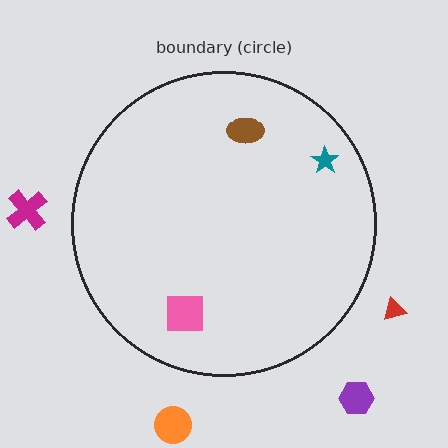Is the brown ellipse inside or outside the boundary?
Inside.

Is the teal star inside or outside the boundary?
Inside.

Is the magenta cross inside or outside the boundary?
Outside.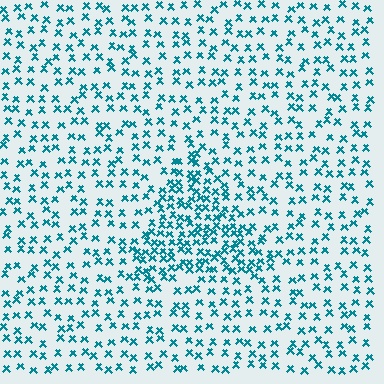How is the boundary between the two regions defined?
The boundary is defined by a change in element density (approximately 2.1x ratio). All elements are the same color, size, and shape.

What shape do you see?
I see a triangle.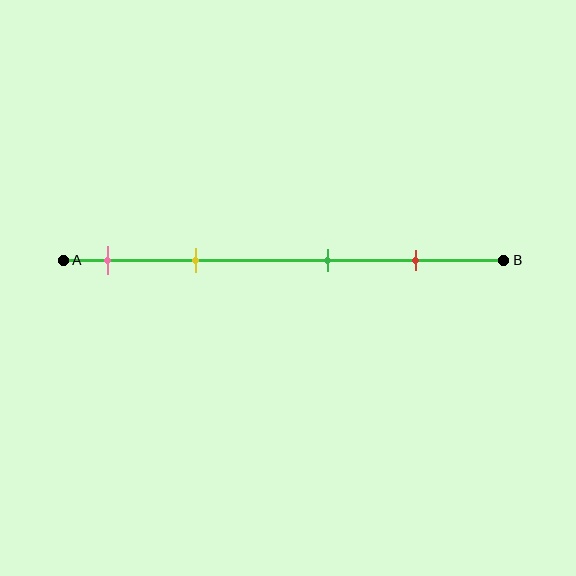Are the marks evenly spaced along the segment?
No, the marks are not evenly spaced.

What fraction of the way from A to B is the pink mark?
The pink mark is approximately 10% (0.1) of the way from A to B.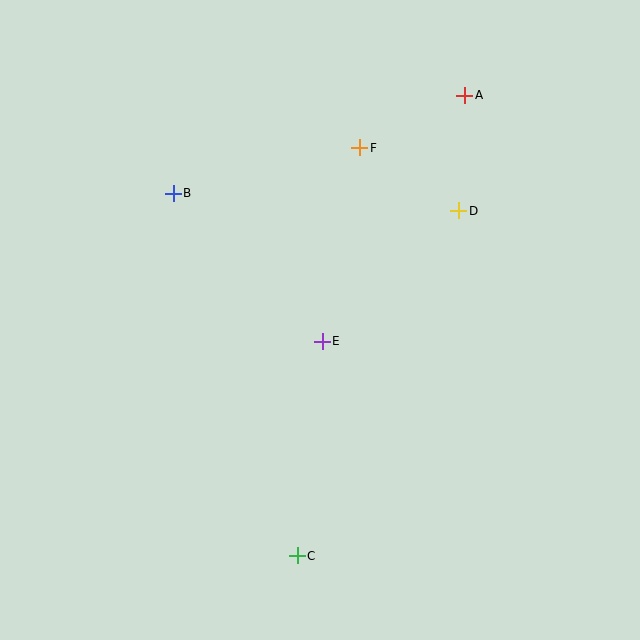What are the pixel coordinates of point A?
Point A is at (465, 95).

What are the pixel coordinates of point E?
Point E is at (322, 341).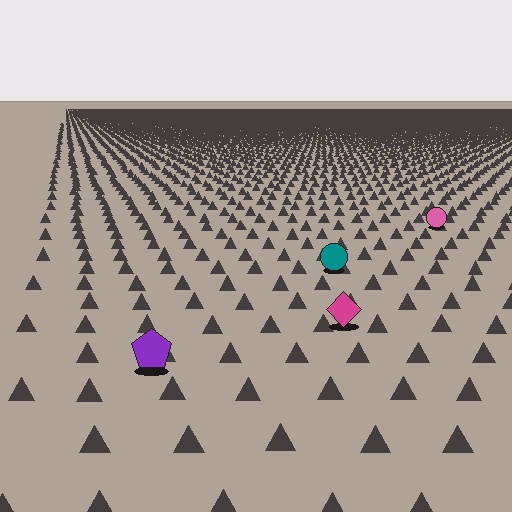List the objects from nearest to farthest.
From nearest to farthest: the purple pentagon, the magenta diamond, the teal circle, the pink circle.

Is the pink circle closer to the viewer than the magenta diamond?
No. The magenta diamond is closer — you can tell from the texture gradient: the ground texture is coarser near it.